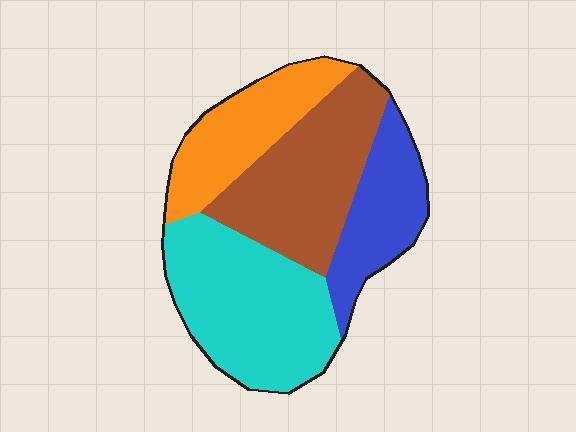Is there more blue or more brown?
Brown.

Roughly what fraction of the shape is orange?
Orange takes up less than a quarter of the shape.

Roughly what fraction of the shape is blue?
Blue takes up about one sixth (1/6) of the shape.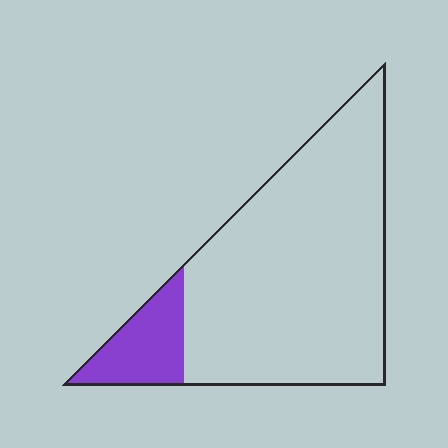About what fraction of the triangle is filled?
About one eighth (1/8).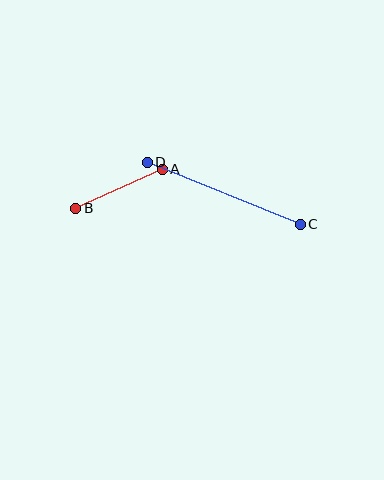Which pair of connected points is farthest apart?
Points C and D are farthest apart.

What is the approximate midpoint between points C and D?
The midpoint is at approximately (224, 193) pixels.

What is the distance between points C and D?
The distance is approximately 165 pixels.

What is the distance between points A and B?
The distance is approximately 95 pixels.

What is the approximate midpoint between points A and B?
The midpoint is at approximately (119, 189) pixels.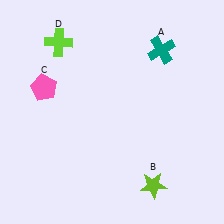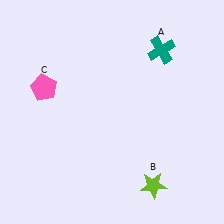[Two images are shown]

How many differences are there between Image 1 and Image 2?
There is 1 difference between the two images.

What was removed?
The lime cross (D) was removed in Image 2.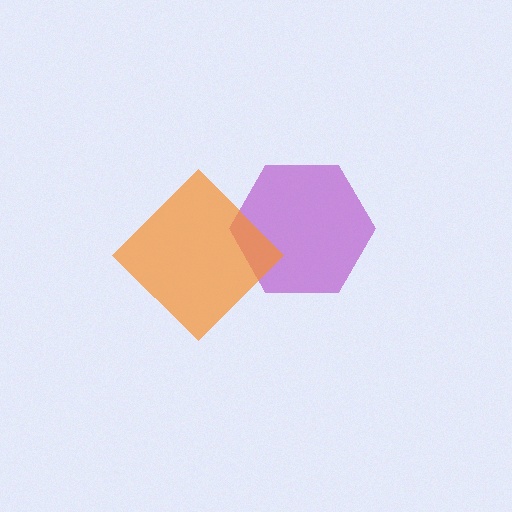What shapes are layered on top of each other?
The layered shapes are: a purple hexagon, an orange diamond.